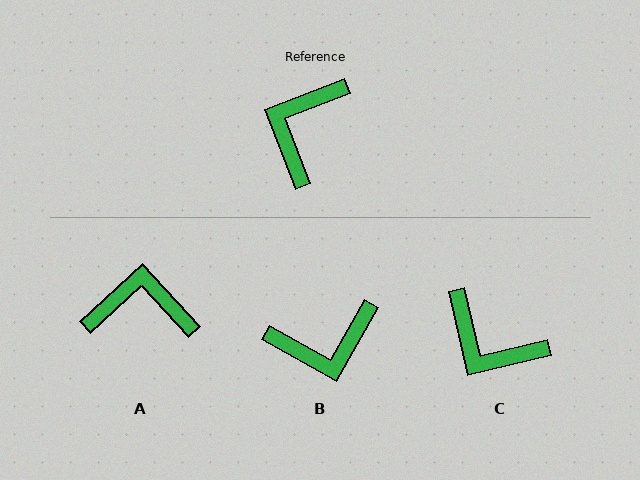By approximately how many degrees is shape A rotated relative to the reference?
Approximately 69 degrees clockwise.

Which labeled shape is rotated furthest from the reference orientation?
B, about 129 degrees away.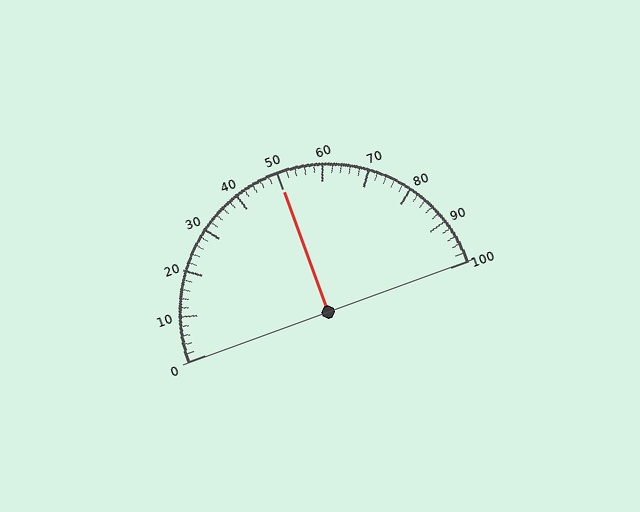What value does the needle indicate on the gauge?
The needle indicates approximately 50.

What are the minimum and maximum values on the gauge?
The gauge ranges from 0 to 100.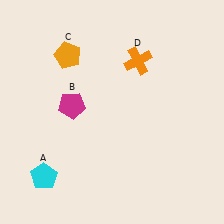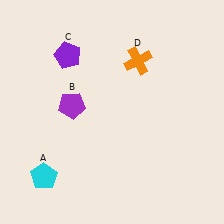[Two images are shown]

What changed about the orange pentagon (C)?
In Image 1, C is orange. In Image 2, it changed to purple.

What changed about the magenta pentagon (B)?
In Image 1, B is magenta. In Image 2, it changed to purple.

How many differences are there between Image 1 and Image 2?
There are 2 differences between the two images.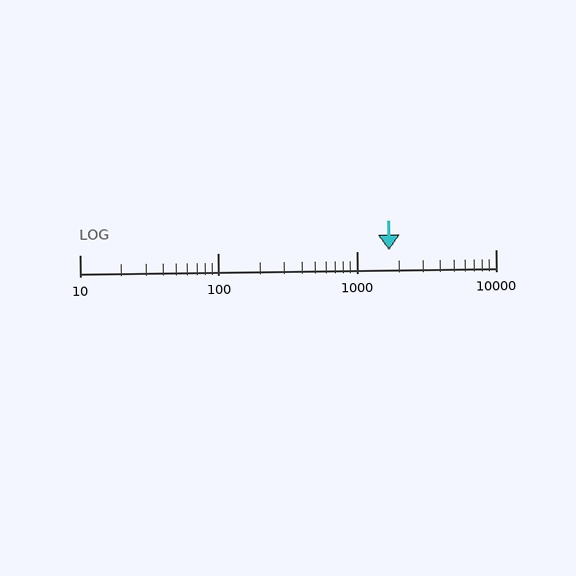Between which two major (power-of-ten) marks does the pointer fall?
The pointer is between 1000 and 10000.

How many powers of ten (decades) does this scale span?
The scale spans 3 decades, from 10 to 10000.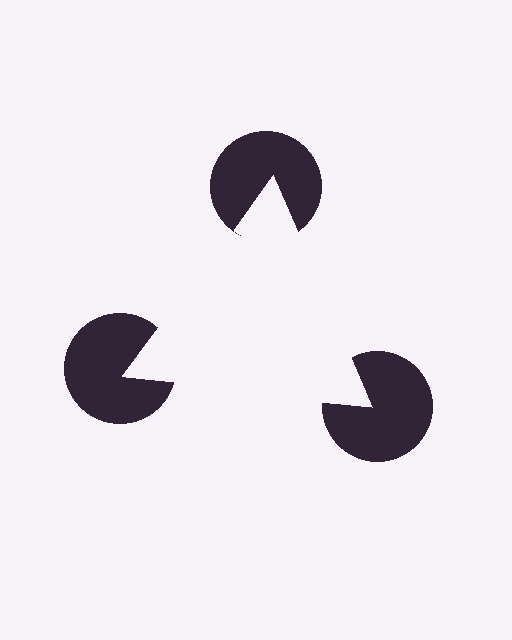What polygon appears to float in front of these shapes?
An illusory triangle — its edges are inferred from the aligned wedge cuts in the pac-man discs, not physically drawn.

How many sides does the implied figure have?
3 sides.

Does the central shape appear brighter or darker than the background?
It typically appears slightly brighter than the background, even though no actual brightness change is drawn.